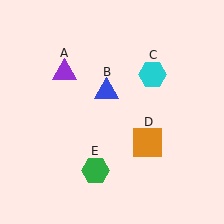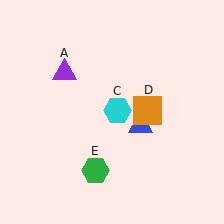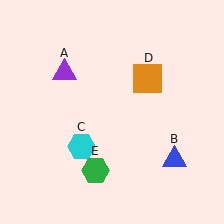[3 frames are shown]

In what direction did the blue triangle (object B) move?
The blue triangle (object B) moved down and to the right.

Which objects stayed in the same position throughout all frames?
Purple triangle (object A) and green hexagon (object E) remained stationary.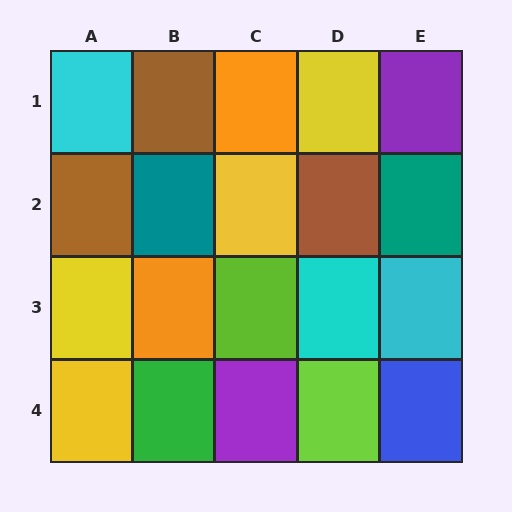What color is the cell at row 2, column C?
Yellow.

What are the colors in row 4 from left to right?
Yellow, green, purple, lime, blue.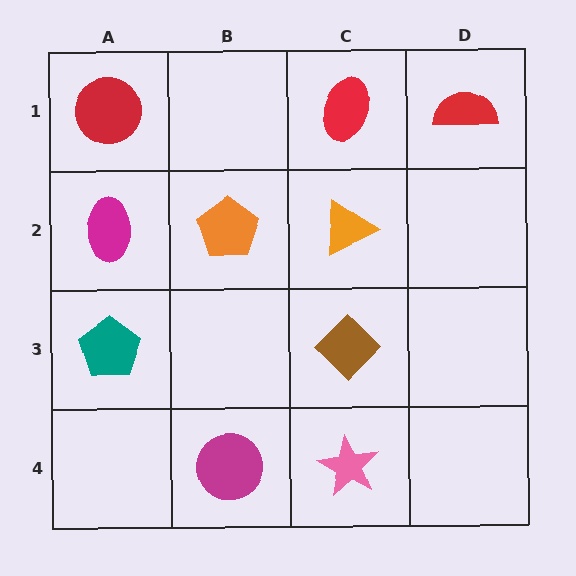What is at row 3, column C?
A brown diamond.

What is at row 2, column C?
An orange triangle.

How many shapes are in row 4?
2 shapes.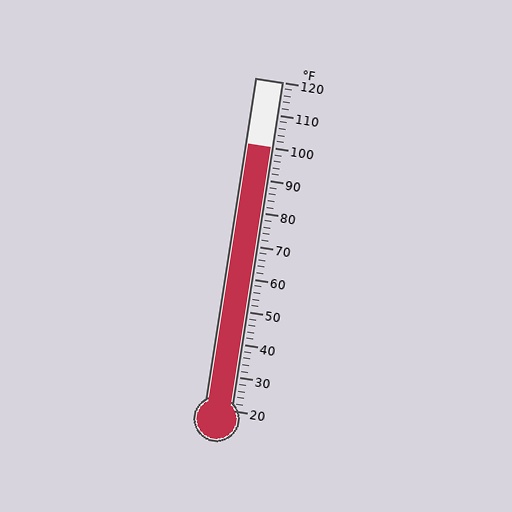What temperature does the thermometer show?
The thermometer shows approximately 100°F.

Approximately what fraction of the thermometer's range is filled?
The thermometer is filled to approximately 80% of its range.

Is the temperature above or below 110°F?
The temperature is below 110°F.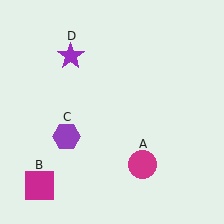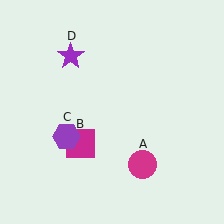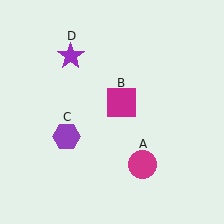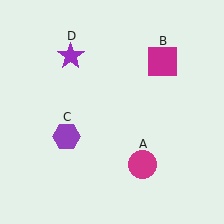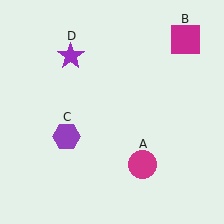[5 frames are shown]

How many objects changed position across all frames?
1 object changed position: magenta square (object B).